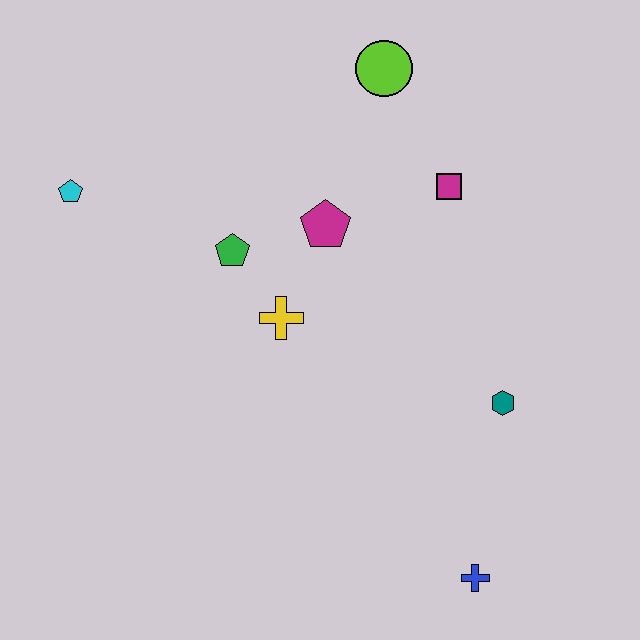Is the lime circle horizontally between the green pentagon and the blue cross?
Yes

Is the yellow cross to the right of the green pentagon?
Yes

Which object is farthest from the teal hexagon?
The cyan pentagon is farthest from the teal hexagon.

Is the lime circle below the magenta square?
No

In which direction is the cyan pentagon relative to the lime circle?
The cyan pentagon is to the left of the lime circle.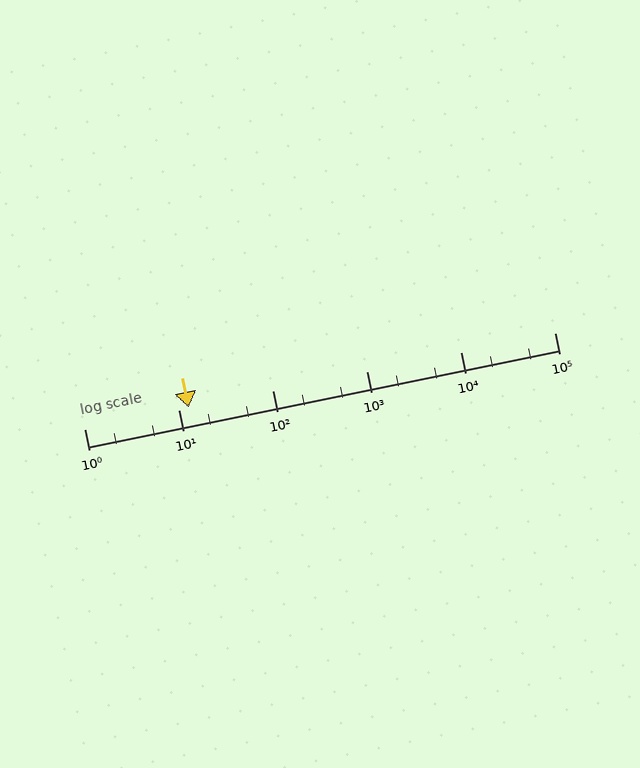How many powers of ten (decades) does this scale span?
The scale spans 5 decades, from 1 to 100000.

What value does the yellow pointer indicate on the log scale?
The pointer indicates approximately 13.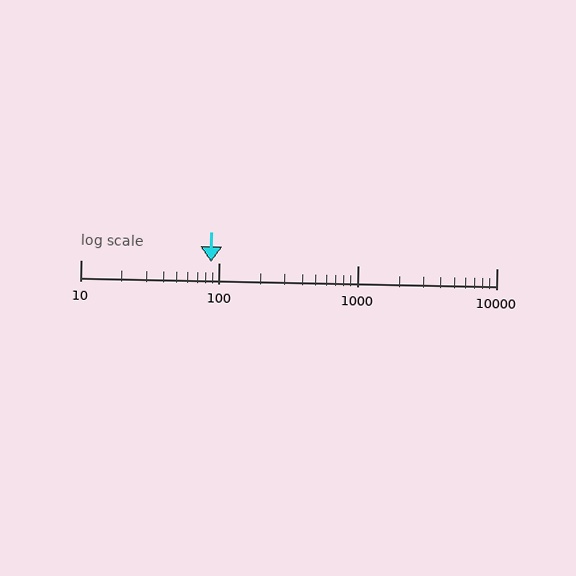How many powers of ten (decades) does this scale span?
The scale spans 3 decades, from 10 to 10000.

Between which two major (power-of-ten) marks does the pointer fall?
The pointer is between 10 and 100.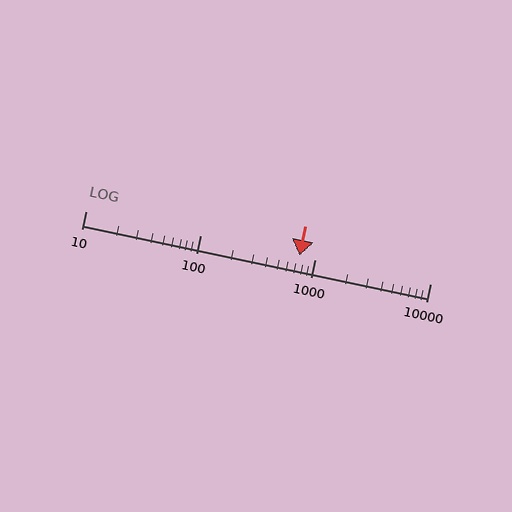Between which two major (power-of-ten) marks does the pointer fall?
The pointer is between 100 and 1000.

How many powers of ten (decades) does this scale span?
The scale spans 3 decades, from 10 to 10000.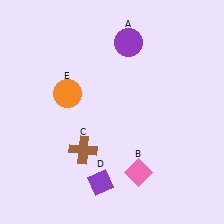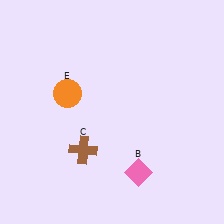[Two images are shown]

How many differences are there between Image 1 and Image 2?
There are 2 differences between the two images.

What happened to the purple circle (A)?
The purple circle (A) was removed in Image 2. It was in the top-right area of Image 1.